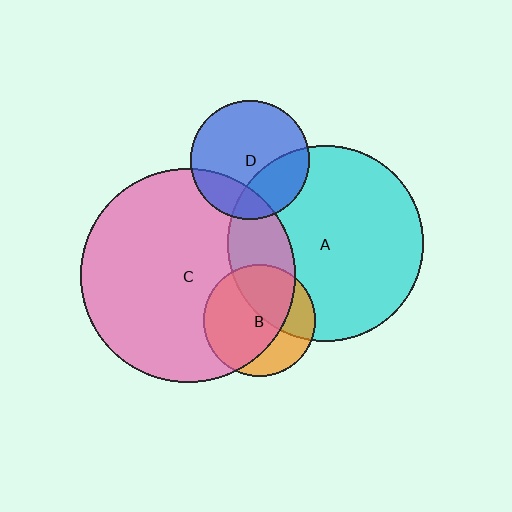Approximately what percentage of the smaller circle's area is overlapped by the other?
Approximately 20%.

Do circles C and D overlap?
Yes.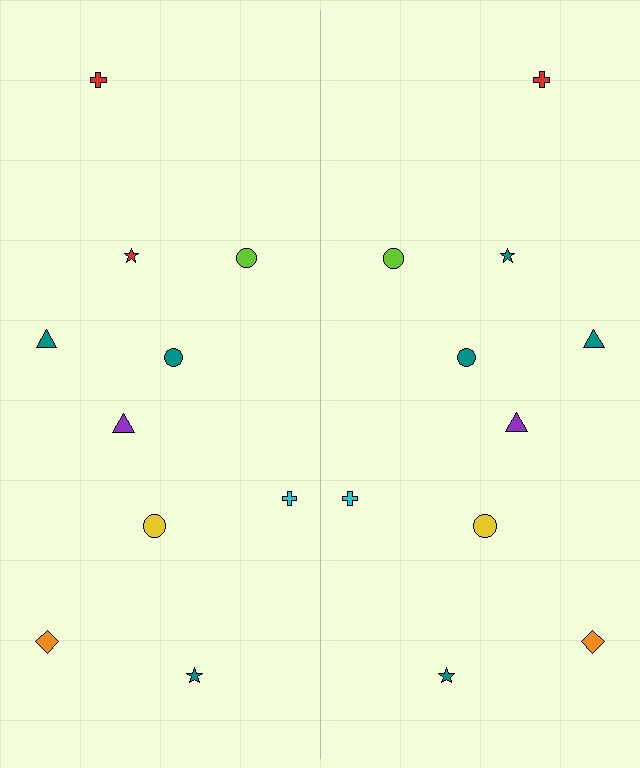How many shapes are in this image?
There are 20 shapes in this image.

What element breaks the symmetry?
The teal star on the right side breaks the symmetry — its mirror counterpart is red.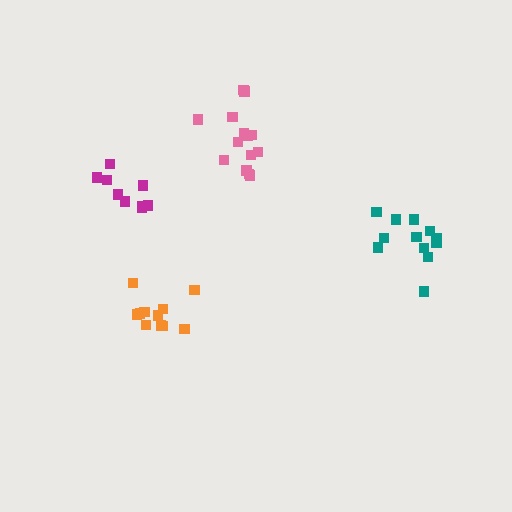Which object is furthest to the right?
The teal cluster is rightmost.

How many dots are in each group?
Group 1: 14 dots, Group 2: 11 dots, Group 3: 12 dots, Group 4: 9 dots (46 total).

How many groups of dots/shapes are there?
There are 4 groups.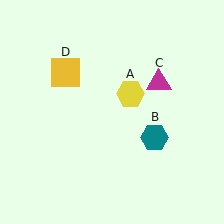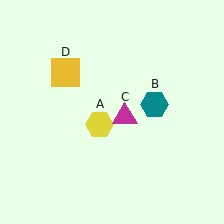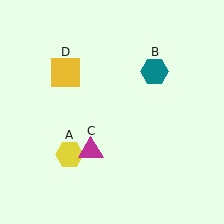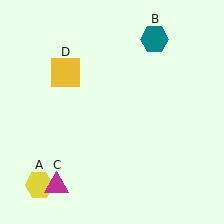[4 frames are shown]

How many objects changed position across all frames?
3 objects changed position: yellow hexagon (object A), teal hexagon (object B), magenta triangle (object C).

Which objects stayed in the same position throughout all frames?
Yellow square (object D) remained stationary.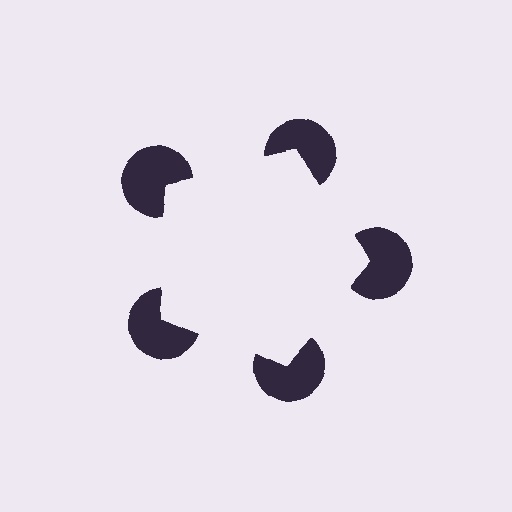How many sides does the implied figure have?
5 sides.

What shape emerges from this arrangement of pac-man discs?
An illusory pentagon — its edges are inferred from the aligned wedge cuts in the pac-man discs, not physically drawn.